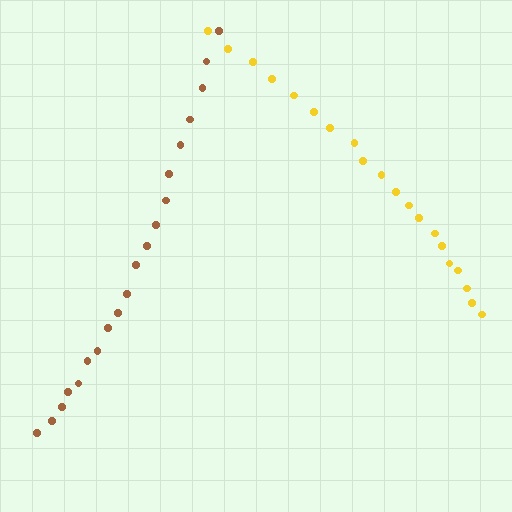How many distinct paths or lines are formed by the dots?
There are 2 distinct paths.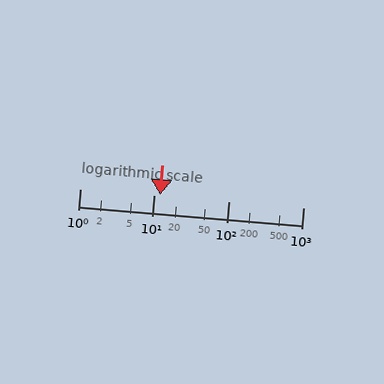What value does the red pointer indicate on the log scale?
The pointer indicates approximately 12.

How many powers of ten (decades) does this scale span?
The scale spans 3 decades, from 1 to 1000.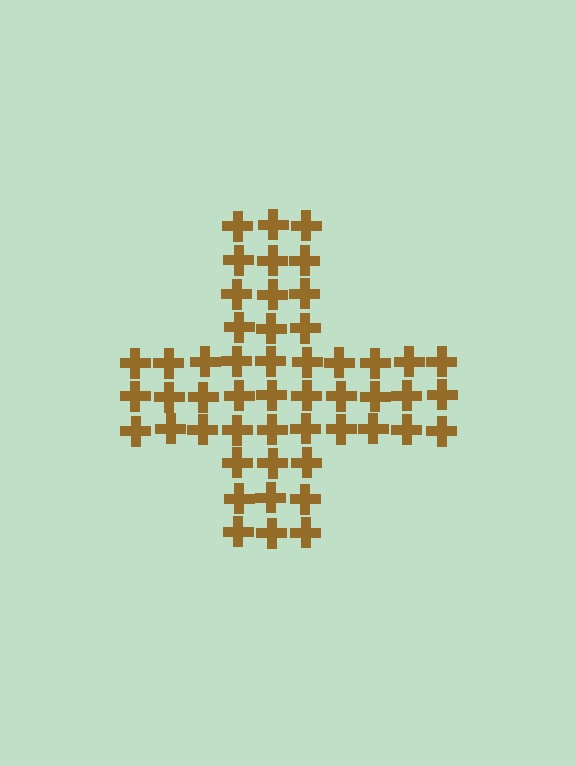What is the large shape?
The large shape is a cross.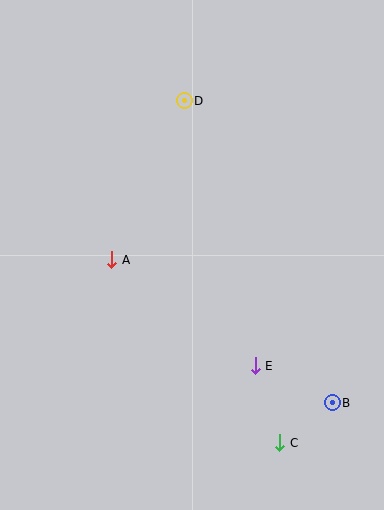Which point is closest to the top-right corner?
Point D is closest to the top-right corner.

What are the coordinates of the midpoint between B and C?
The midpoint between B and C is at (306, 423).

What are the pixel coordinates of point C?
Point C is at (280, 443).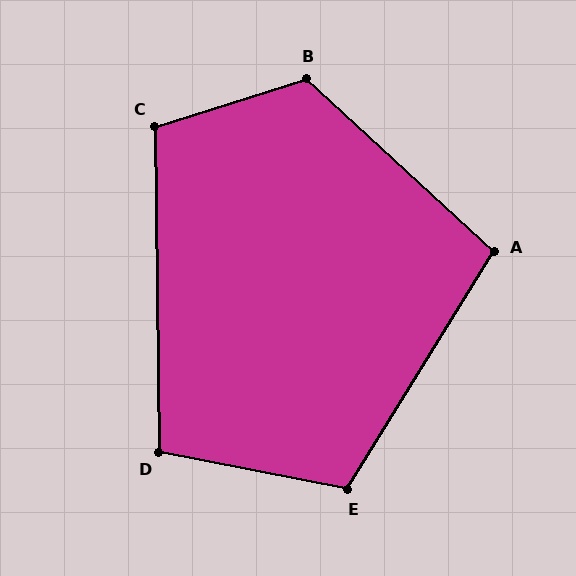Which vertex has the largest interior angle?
B, at approximately 120 degrees.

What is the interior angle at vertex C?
Approximately 107 degrees (obtuse).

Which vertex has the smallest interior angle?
A, at approximately 101 degrees.